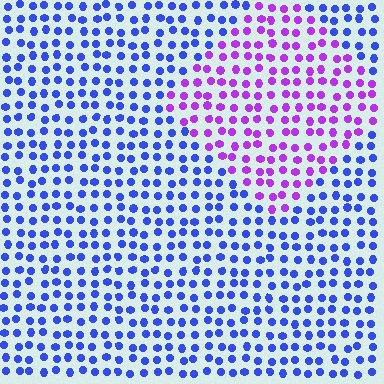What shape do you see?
I see a diamond.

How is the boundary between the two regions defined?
The boundary is defined purely by a slight shift in hue (about 53 degrees). Spacing, size, and orientation are identical on both sides.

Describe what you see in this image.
The image is filled with small blue elements in a uniform arrangement. A diamond-shaped region is visible where the elements are tinted to a slightly different hue, forming a subtle color boundary.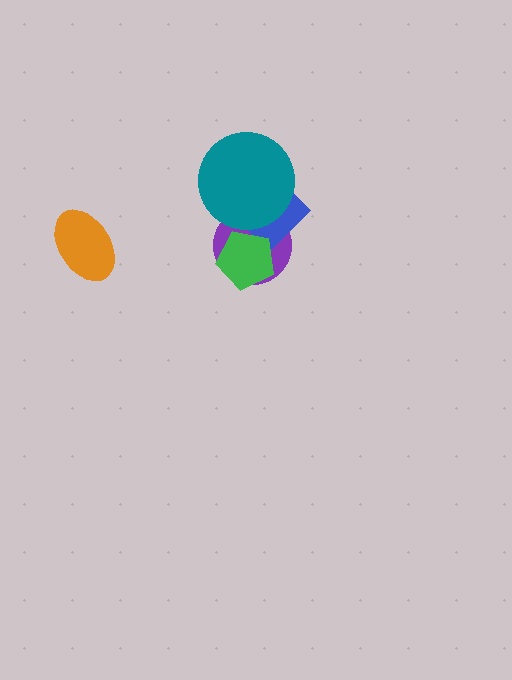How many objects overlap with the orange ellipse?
0 objects overlap with the orange ellipse.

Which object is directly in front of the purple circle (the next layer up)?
The blue diamond is directly in front of the purple circle.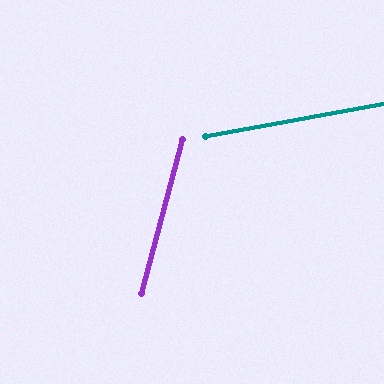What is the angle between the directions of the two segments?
Approximately 65 degrees.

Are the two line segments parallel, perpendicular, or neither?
Neither parallel nor perpendicular — they differ by about 65°.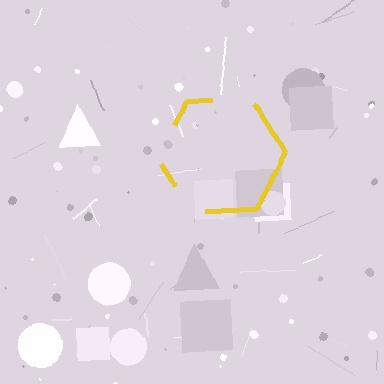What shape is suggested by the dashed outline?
The dashed outline suggests a hexagon.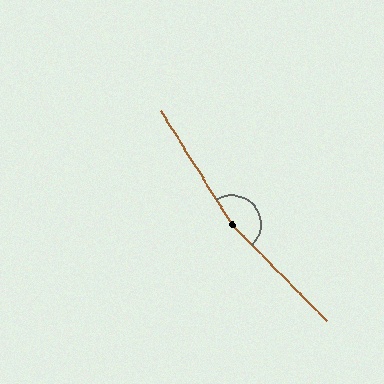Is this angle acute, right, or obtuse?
It is obtuse.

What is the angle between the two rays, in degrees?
Approximately 167 degrees.